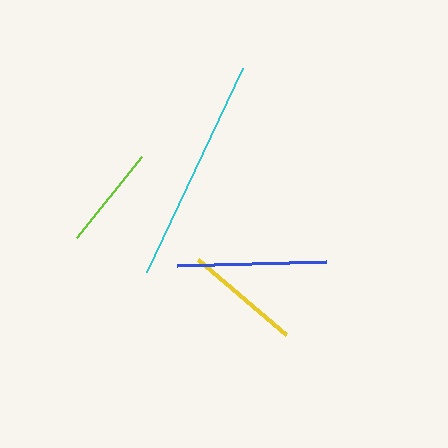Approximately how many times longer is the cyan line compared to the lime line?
The cyan line is approximately 2.2 times the length of the lime line.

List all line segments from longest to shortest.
From longest to shortest: cyan, blue, yellow, lime.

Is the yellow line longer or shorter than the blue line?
The blue line is longer than the yellow line.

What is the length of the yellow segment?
The yellow segment is approximately 116 pixels long.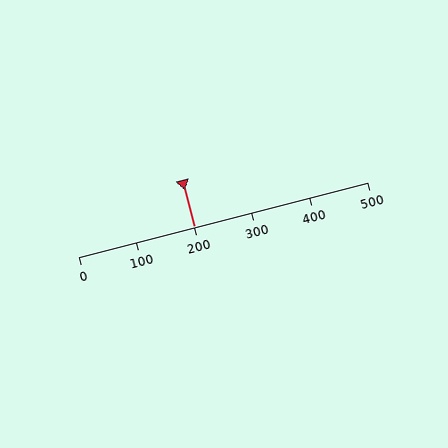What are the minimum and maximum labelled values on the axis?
The axis runs from 0 to 500.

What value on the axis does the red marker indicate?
The marker indicates approximately 200.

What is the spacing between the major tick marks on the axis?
The major ticks are spaced 100 apart.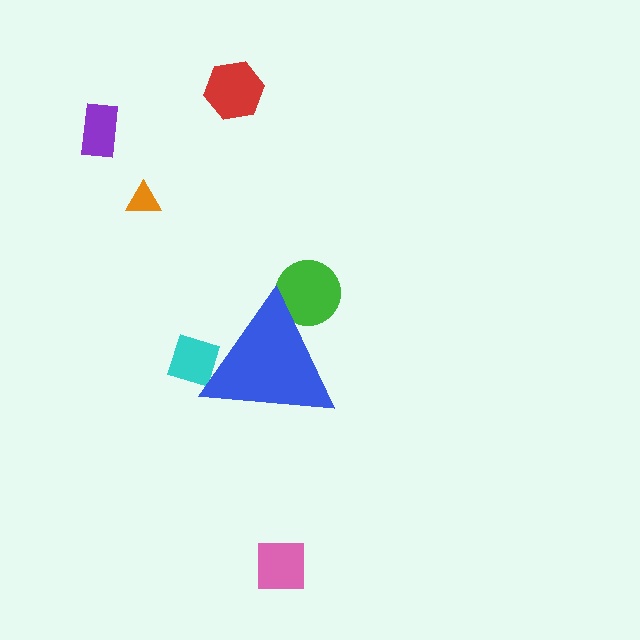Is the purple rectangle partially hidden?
No, the purple rectangle is fully visible.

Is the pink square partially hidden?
No, the pink square is fully visible.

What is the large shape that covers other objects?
A blue triangle.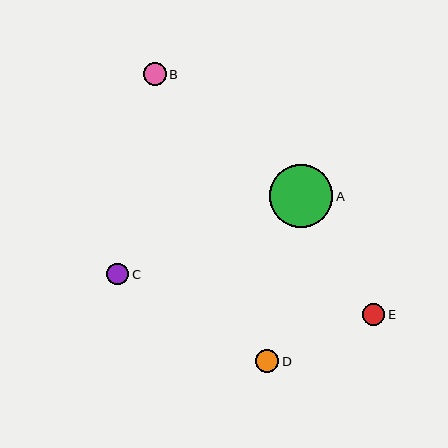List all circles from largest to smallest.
From largest to smallest: A, D, B, E, C.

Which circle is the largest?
Circle A is the largest with a size of approximately 63 pixels.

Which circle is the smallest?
Circle C is the smallest with a size of approximately 22 pixels.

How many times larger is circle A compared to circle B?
Circle A is approximately 2.8 times the size of circle B.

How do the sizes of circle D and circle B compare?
Circle D and circle B are approximately the same size.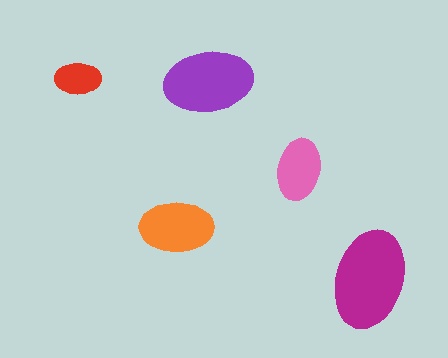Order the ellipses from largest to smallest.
the magenta one, the purple one, the orange one, the pink one, the red one.